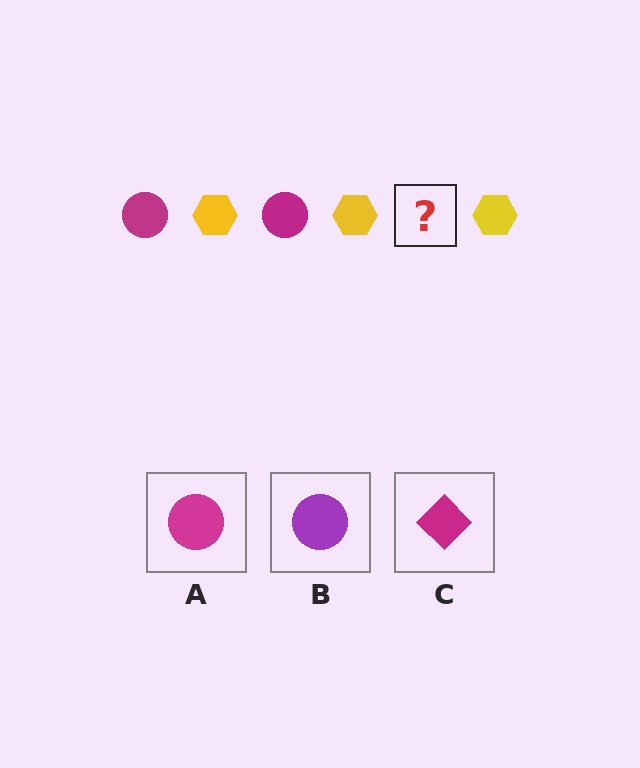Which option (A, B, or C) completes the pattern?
A.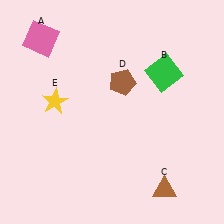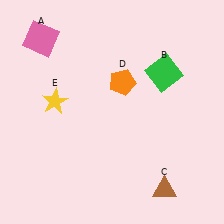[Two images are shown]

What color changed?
The pentagon (D) changed from brown in Image 1 to orange in Image 2.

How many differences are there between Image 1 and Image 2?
There is 1 difference between the two images.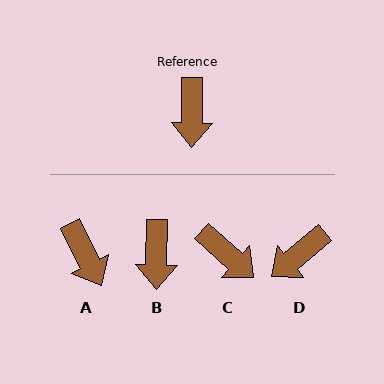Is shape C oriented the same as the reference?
No, it is off by about 48 degrees.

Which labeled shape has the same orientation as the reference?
B.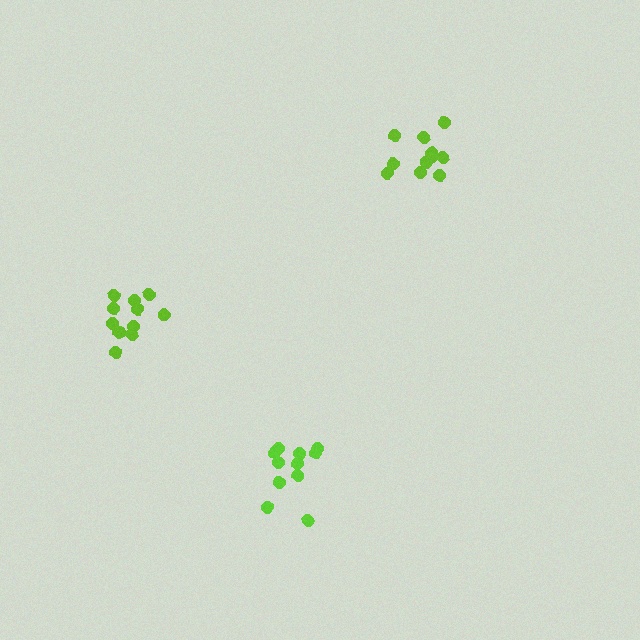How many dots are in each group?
Group 1: 11 dots, Group 2: 11 dots, Group 3: 12 dots (34 total).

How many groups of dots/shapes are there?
There are 3 groups.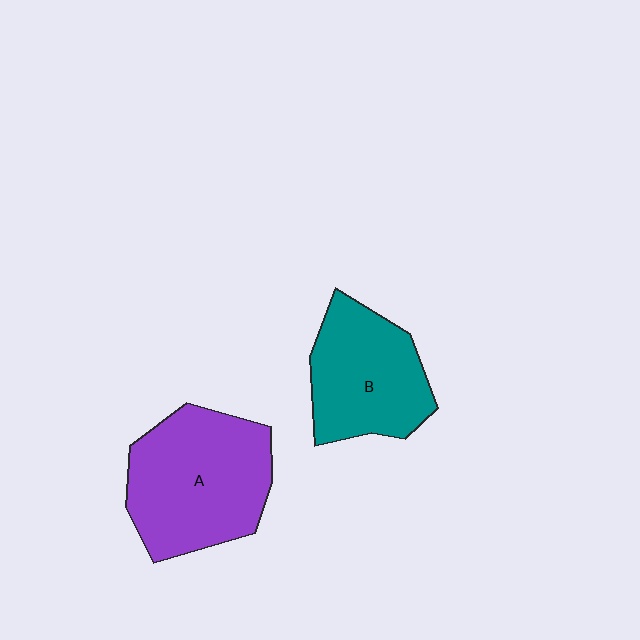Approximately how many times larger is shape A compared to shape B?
Approximately 1.3 times.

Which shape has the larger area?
Shape A (purple).